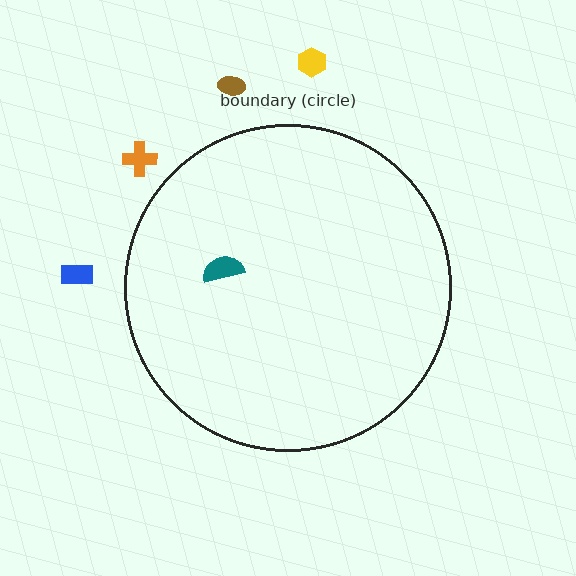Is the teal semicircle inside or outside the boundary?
Inside.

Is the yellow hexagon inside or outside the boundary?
Outside.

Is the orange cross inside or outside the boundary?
Outside.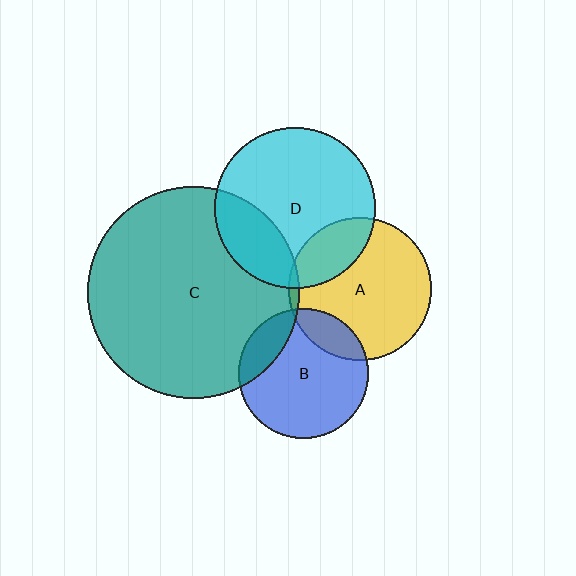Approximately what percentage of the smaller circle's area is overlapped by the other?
Approximately 25%.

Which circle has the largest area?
Circle C (teal).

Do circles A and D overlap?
Yes.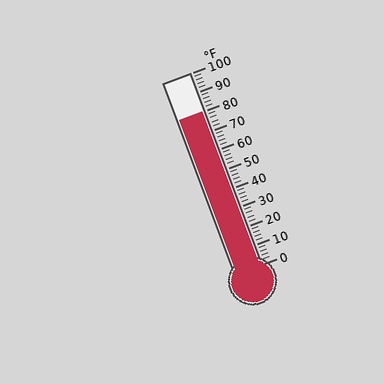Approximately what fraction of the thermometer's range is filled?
The thermometer is filled to approximately 80% of its range.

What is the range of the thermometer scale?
The thermometer scale ranges from 0°F to 100°F.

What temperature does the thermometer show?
The thermometer shows approximately 80°F.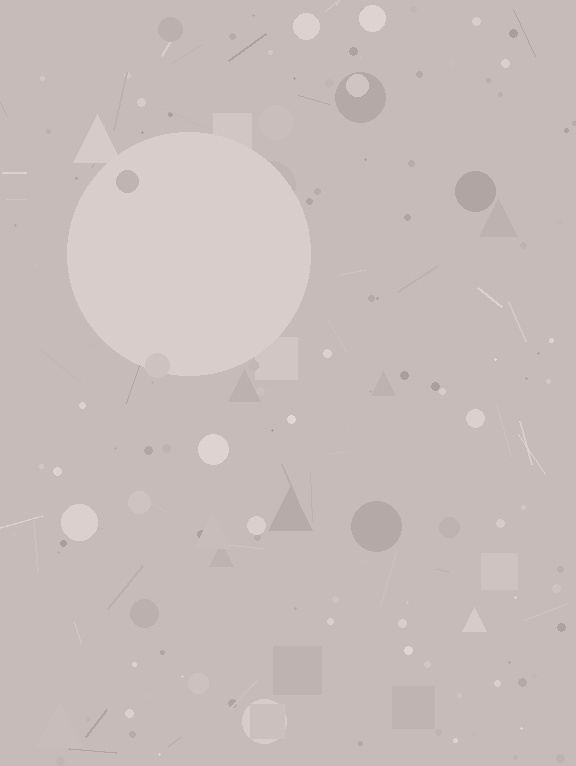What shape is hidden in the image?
A circle is hidden in the image.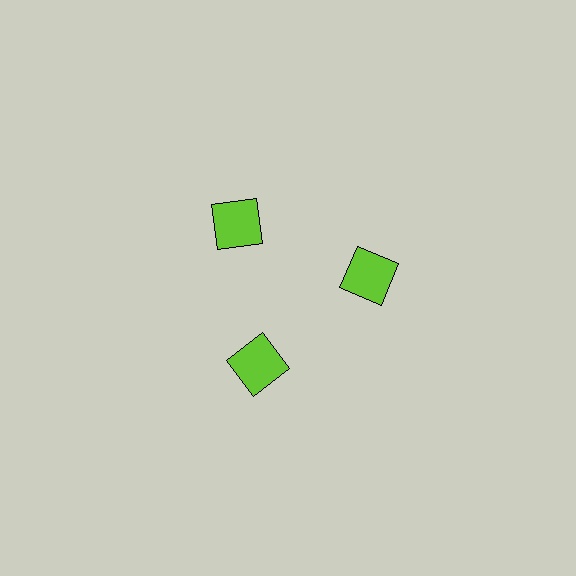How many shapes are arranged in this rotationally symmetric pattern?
There are 3 shapes, arranged in 3 groups of 1.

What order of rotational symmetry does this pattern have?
This pattern has 3-fold rotational symmetry.